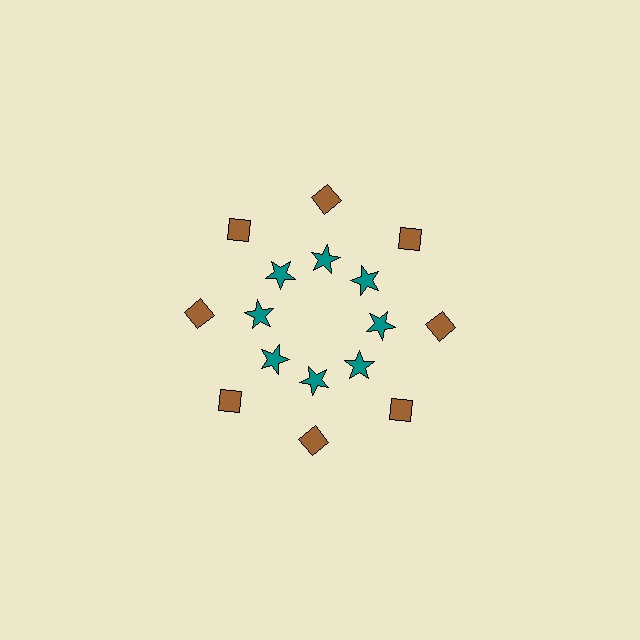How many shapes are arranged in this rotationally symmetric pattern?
There are 16 shapes, arranged in 8 groups of 2.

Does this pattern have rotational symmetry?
Yes, this pattern has 8-fold rotational symmetry. It looks the same after rotating 45 degrees around the center.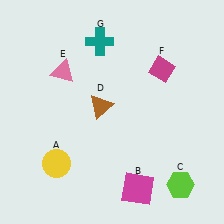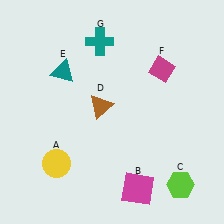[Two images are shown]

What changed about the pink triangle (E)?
In Image 1, E is pink. In Image 2, it changed to teal.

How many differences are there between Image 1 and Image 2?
There is 1 difference between the two images.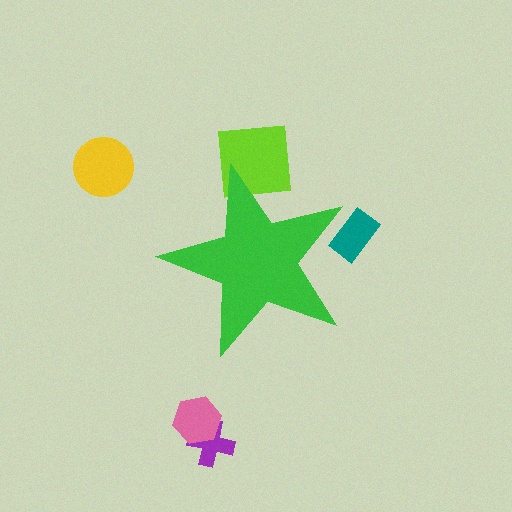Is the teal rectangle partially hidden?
Yes, the teal rectangle is partially hidden behind the green star.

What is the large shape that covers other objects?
A green star.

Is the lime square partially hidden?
Yes, the lime square is partially hidden behind the green star.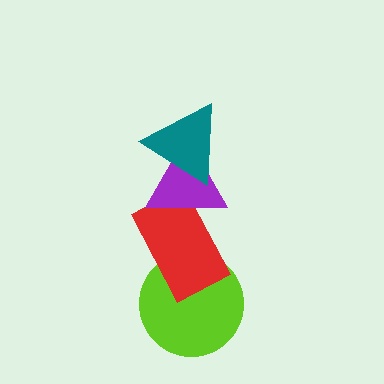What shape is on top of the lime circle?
The red rectangle is on top of the lime circle.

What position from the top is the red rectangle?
The red rectangle is 3rd from the top.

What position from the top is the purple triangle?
The purple triangle is 2nd from the top.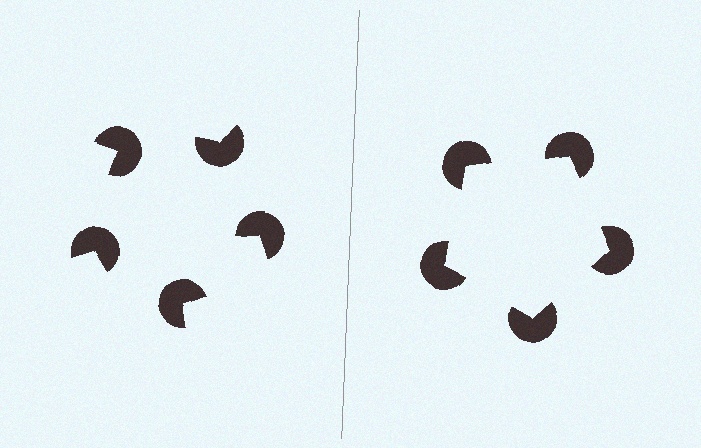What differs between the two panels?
The pac-man discs are positioned identically on both sides; only the wedge orientations differ. On the right they align to a pentagon; on the left they are misaligned.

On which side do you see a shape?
An illusory pentagon appears on the right side. On the left side the wedge cuts are rotated, so no coherent shape forms.